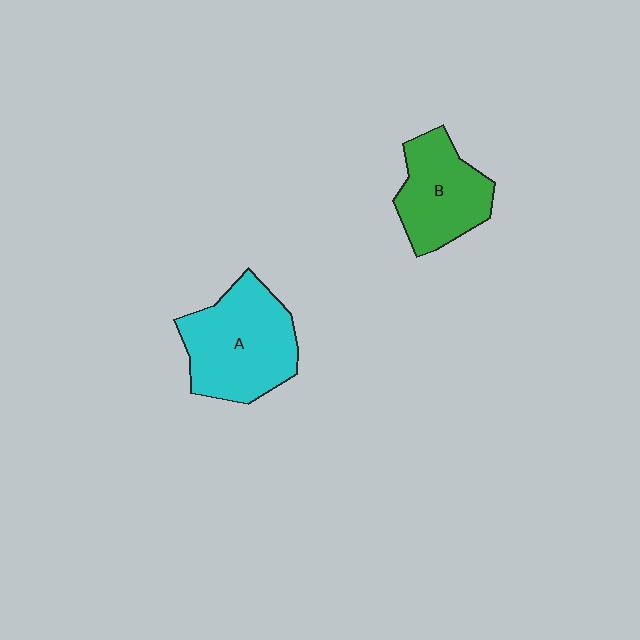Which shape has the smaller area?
Shape B (green).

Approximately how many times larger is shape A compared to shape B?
Approximately 1.3 times.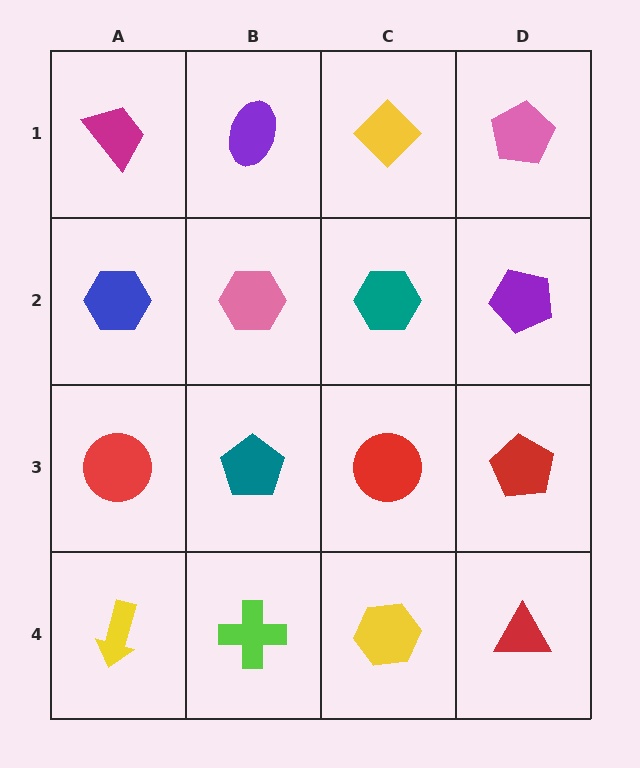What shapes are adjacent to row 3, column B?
A pink hexagon (row 2, column B), a lime cross (row 4, column B), a red circle (row 3, column A), a red circle (row 3, column C).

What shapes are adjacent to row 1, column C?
A teal hexagon (row 2, column C), a purple ellipse (row 1, column B), a pink pentagon (row 1, column D).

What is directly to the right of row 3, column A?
A teal pentagon.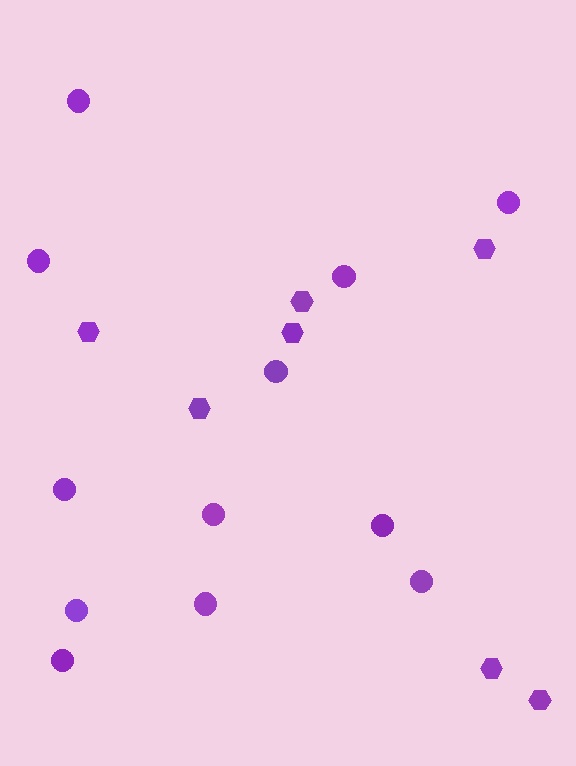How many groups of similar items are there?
There are 2 groups: one group of hexagons (7) and one group of circles (12).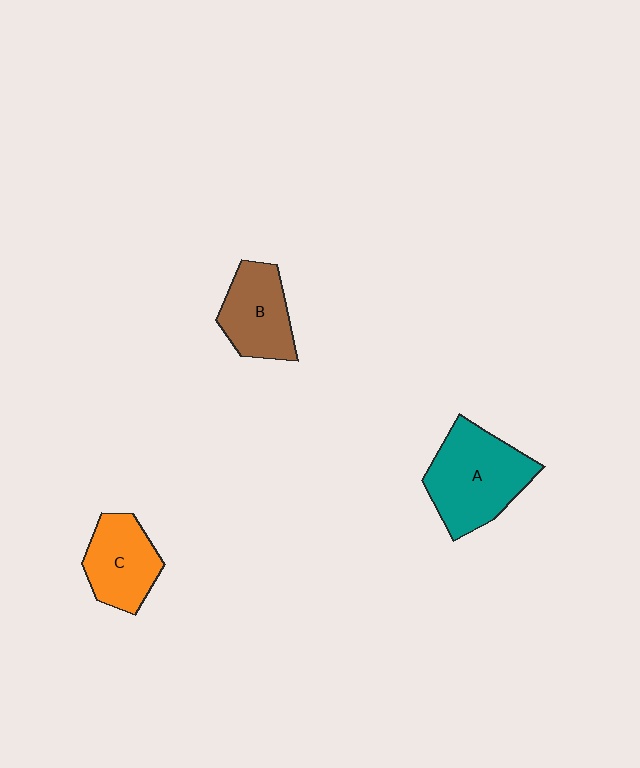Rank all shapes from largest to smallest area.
From largest to smallest: A (teal), B (brown), C (orange).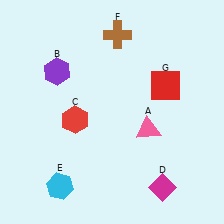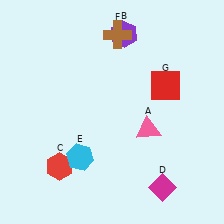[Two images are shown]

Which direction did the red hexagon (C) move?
The red hexagon (C) moved down.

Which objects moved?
The objects that moved are: the purple hexagon (B), the red hexagon (C), the cyan hexagon (E).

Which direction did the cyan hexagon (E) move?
The cyan hexagon (E) moved up.